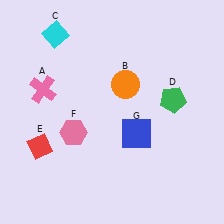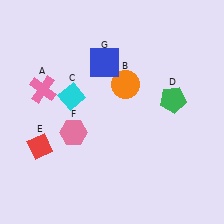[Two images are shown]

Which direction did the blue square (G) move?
The blue square (G) moved up.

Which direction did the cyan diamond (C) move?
The cyan diamond (C) moved down.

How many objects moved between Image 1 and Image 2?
2 objects moved between the two images.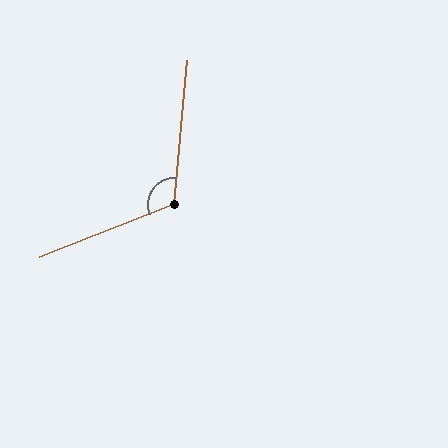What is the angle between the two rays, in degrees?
Approximately 116 degrees.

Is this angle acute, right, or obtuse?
It is obtuse.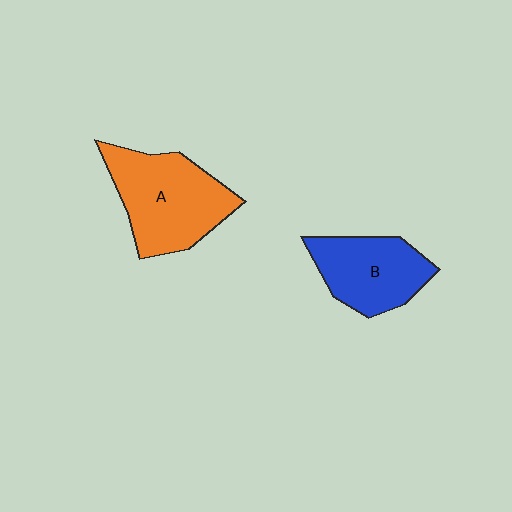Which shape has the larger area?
Shape A (orange).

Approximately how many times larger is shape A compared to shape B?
Approximately 1.3 times.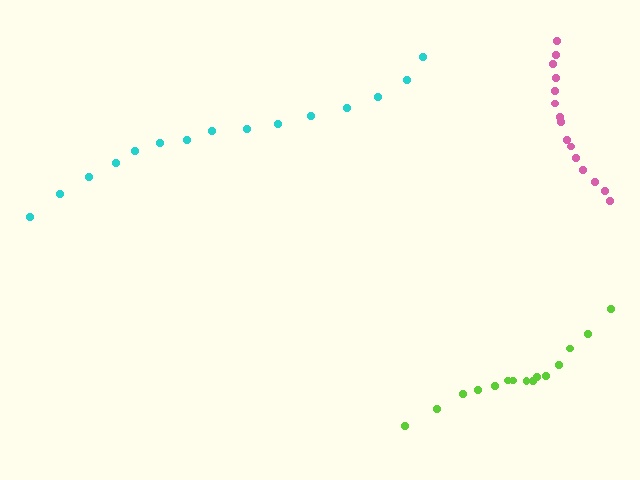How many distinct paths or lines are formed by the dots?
There are 3 distinct paths.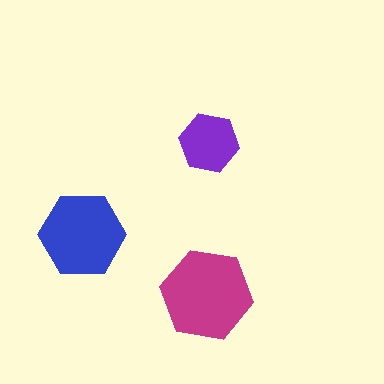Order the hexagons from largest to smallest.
the magenta one, the blue one, the purple one.